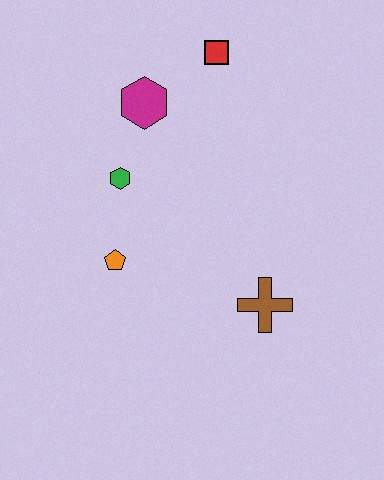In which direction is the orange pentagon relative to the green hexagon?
The orange pentagon is below the green hexagon.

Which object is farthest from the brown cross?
The red square is farthest from the brown cross.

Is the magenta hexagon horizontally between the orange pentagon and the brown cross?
Yes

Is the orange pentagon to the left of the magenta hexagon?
Yes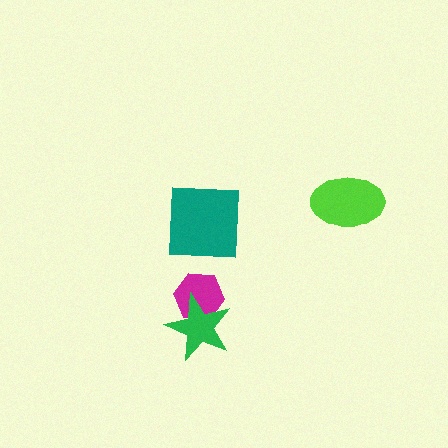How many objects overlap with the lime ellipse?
0 objects overlap with the lime ellipse.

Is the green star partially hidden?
No, no other shape covers it.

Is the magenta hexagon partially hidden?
Yes, it is partially covered by another shape.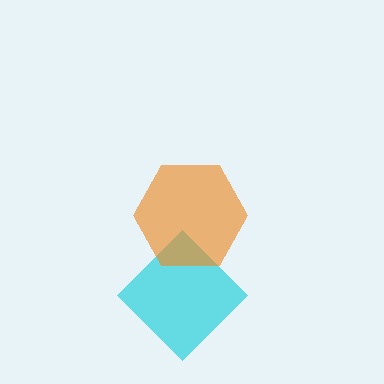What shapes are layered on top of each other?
The layered shapes are: a cyan diamond, an orange hexagon.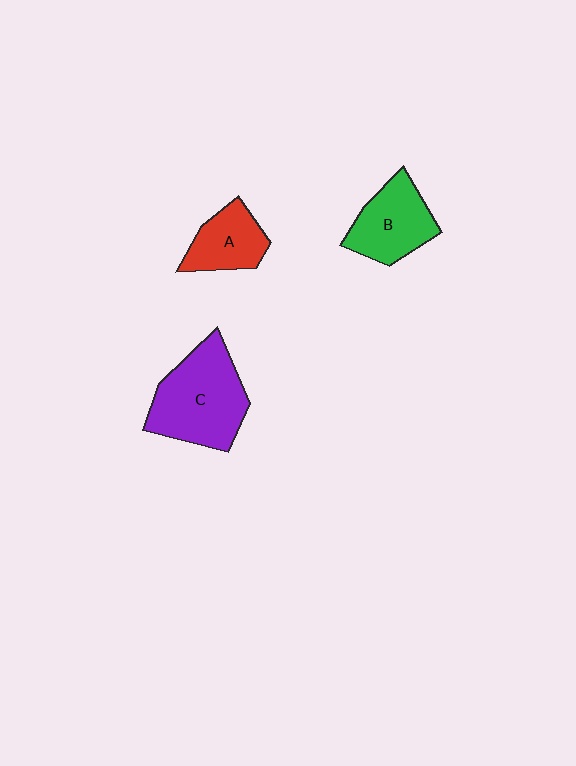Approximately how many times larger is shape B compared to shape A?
Approximately 1.3 times.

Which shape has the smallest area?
Shape A (red).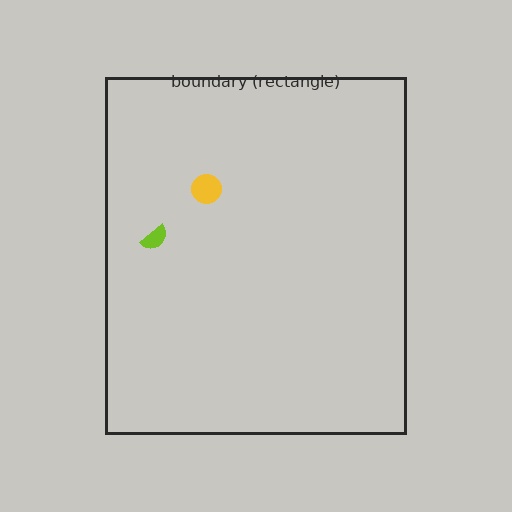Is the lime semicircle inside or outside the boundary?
Inside.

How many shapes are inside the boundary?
2 inside, 0 outside.